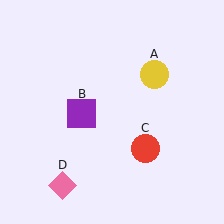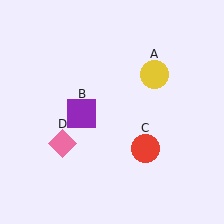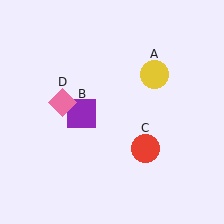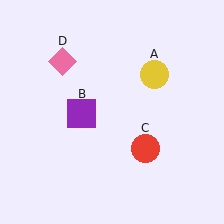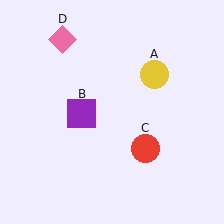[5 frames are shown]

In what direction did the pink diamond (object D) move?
The pink diamond (object D) moved up.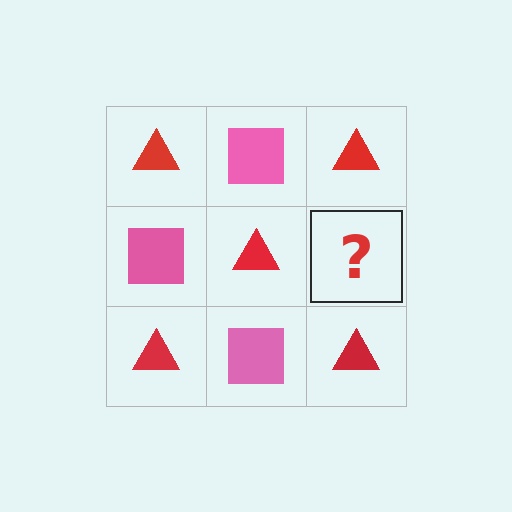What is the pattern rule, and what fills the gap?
The rule is that it alternates red triangle and pink square in a checkerboard pattern. The gap should be filled with a pink square.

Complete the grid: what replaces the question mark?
The question mark should be replaced with a pink square.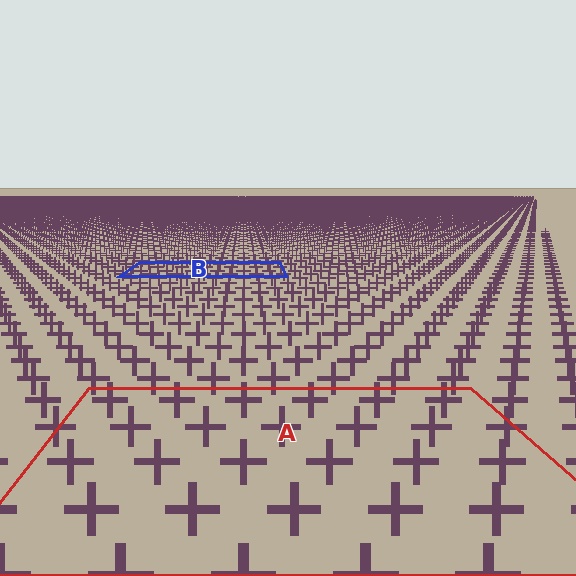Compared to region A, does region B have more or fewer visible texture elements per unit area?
Region B has more texture elements per unit area — they are packed more densely because it is farther away.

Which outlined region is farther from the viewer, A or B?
Region B is farther from the viewer — the texture elements inside it appear smaller and more densely packed.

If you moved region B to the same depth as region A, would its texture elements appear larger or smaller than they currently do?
They would appear larger. At a closer depth, the same texture elements are projected at a bigger on-screen size.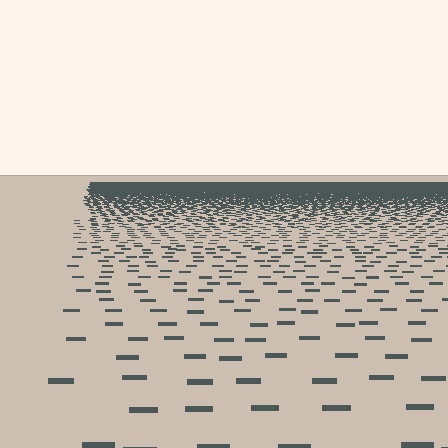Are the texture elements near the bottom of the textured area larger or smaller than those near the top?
Larger. Near the bottom, elements are closer to the viewer and appear at a bigger on-screen size.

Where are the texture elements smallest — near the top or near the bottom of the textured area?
Near the top.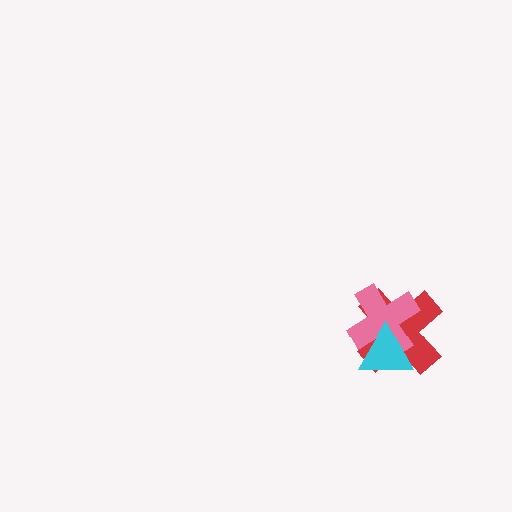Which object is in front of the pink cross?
The cyan triangle is in front of the pink cross.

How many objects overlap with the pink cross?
2 objects overlap with the pink cross.